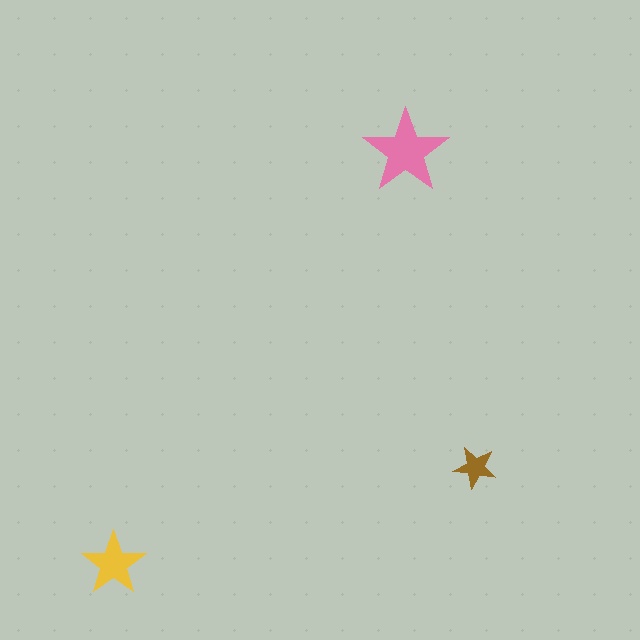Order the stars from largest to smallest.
the pink one, the yellow one, the brown one.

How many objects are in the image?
There are 3 objects in the image.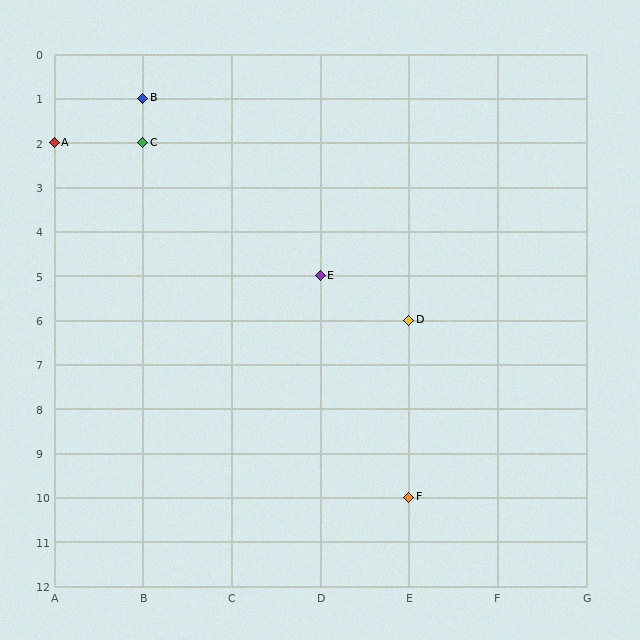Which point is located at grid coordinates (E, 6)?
Point D is at (E, 6).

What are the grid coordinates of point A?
Point A is at grid coordinates (A, 2).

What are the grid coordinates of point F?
Point F is at grid coordinates (E, 10).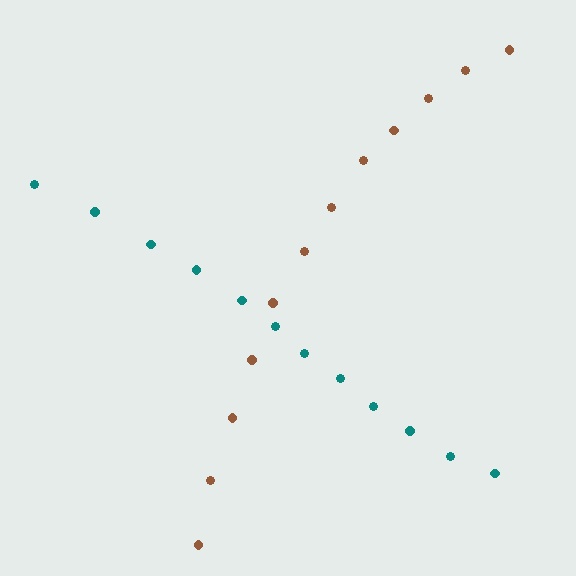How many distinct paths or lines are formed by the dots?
There are 2 distinct paths.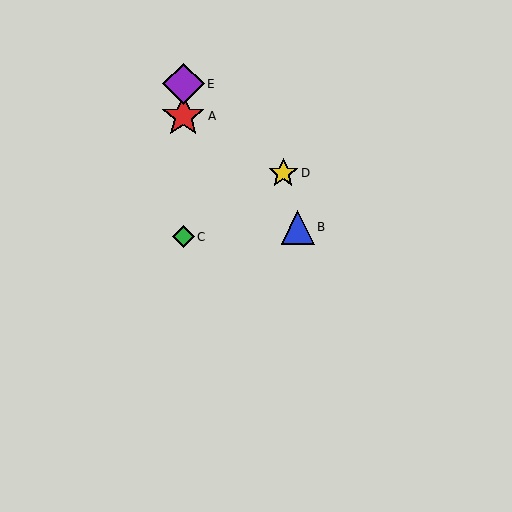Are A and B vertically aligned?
No, A is at x≈183 and B is at x≈298.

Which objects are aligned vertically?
Objects A, C, E are aligned vertically.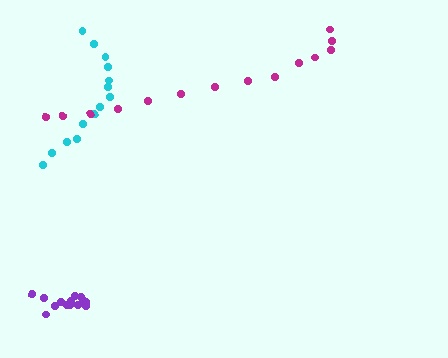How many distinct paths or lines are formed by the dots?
There are 3 distinct paths.